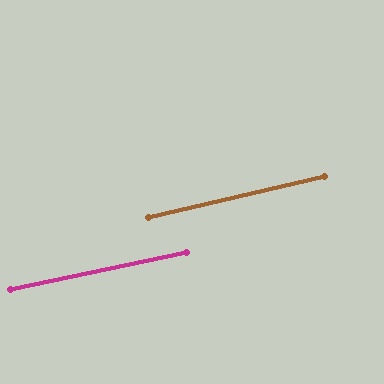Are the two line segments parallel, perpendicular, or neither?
Parallel — their directions differ by only 1.2°.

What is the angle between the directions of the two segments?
Approximately 1 degree.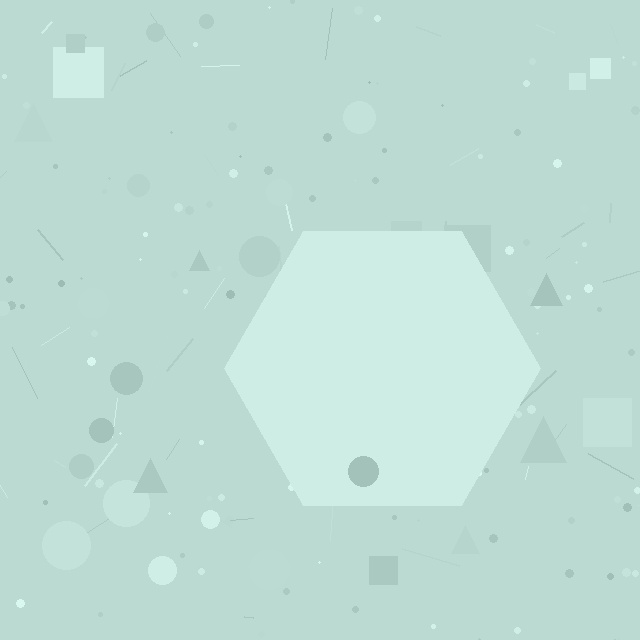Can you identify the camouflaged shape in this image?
The camouflaged shape is a hexagon.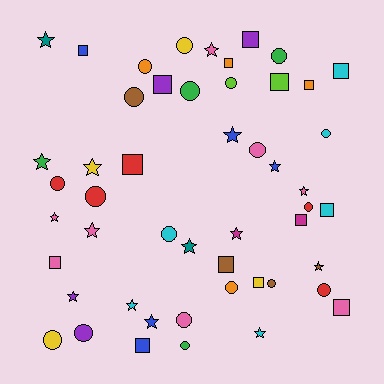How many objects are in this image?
There are 50 objects.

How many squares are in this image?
There are 15 squares.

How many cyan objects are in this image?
There are 6 cyan objects.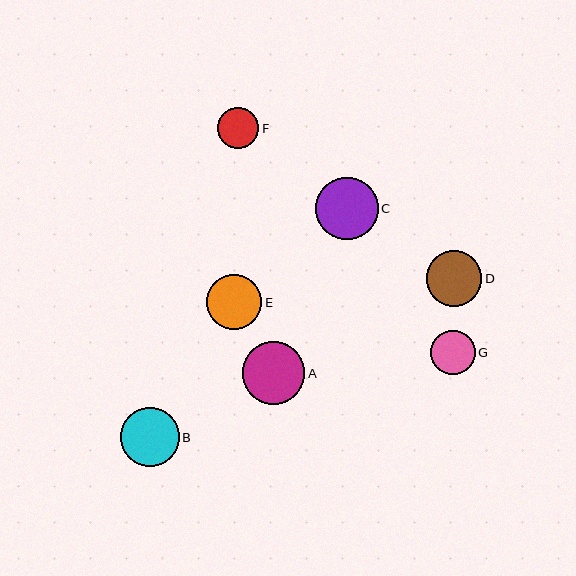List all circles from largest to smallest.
From largest to smallest: A, C, B, D, E, G, F.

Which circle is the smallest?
Circle F is the smallest with a size of approximately 41 pixels.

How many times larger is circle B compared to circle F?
Circle B is approximately 1.4 times the size of circle F.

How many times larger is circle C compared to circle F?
Circle C is approximately 1.5 times the size of circle F.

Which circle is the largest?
Circle A is the largest with a size of approximately 63 pixels.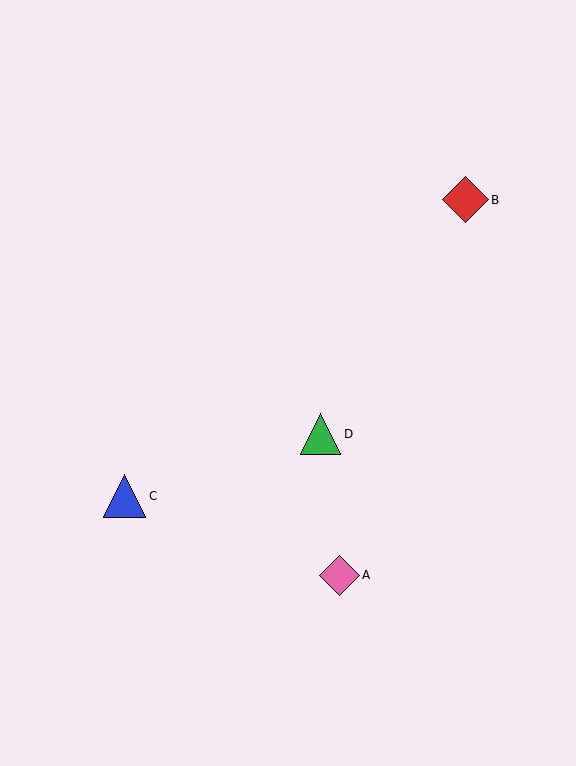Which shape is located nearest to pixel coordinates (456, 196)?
The red diamond (labeled B) at (465, 200) is nearest to that location.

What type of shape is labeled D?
Shape D is a green triangle.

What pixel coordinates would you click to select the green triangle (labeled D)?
Click at (321, 434) to select the green triangle D.